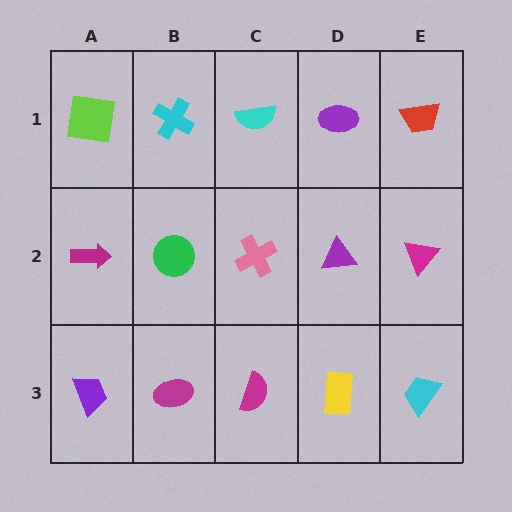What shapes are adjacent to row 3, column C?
A pink cross (row 2, column C), a magenta ellipse (row 3, column B), a yellow rectangle (row 3, column D).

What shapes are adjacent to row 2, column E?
A red trapezoid (row 1, column E), a cyan trapezoid (row 3, column E), a purple triangle (row 2, column D).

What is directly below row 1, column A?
A magenta arrow.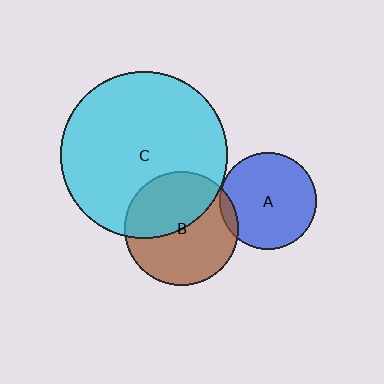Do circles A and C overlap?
Yes.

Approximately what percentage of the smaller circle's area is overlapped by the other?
Approximately 5%.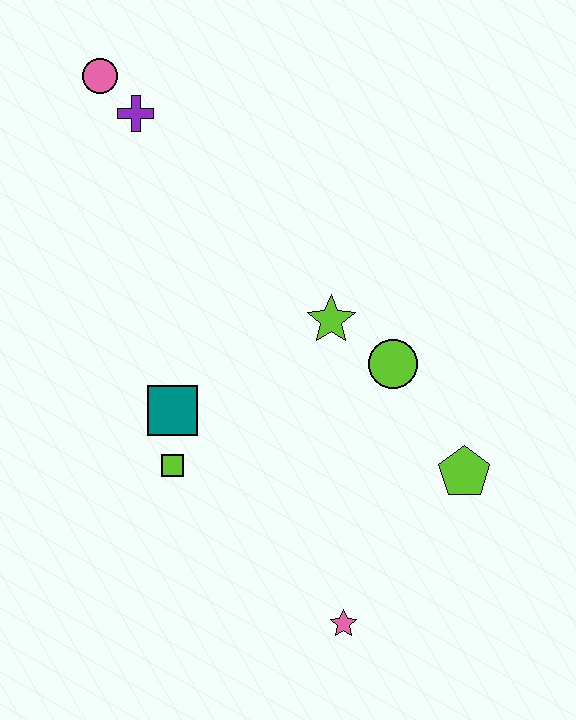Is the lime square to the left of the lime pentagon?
Yes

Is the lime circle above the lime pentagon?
Yes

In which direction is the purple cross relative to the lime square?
The purple cross is above the lime square.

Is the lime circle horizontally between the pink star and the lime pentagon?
Yes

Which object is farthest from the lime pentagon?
The pink circle is farthest from the lime pentagon.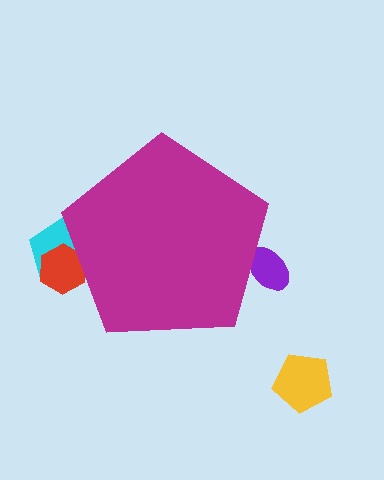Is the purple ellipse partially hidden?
Yes, the purple ellipse is partially hidden behind the magenta pentagon.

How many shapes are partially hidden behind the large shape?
3 shapes are partially hidden.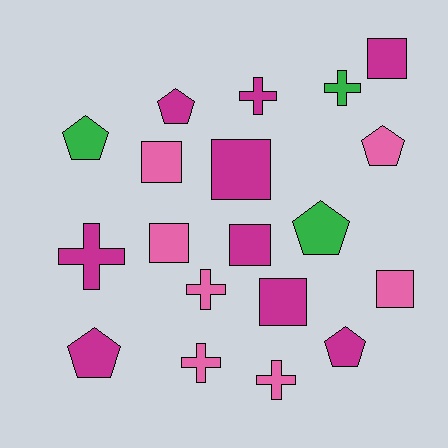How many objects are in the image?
There are 19 objects.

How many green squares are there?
There are no green squares.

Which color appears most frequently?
Magenta, with 9 objects.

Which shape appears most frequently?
Square, with 7 objects.